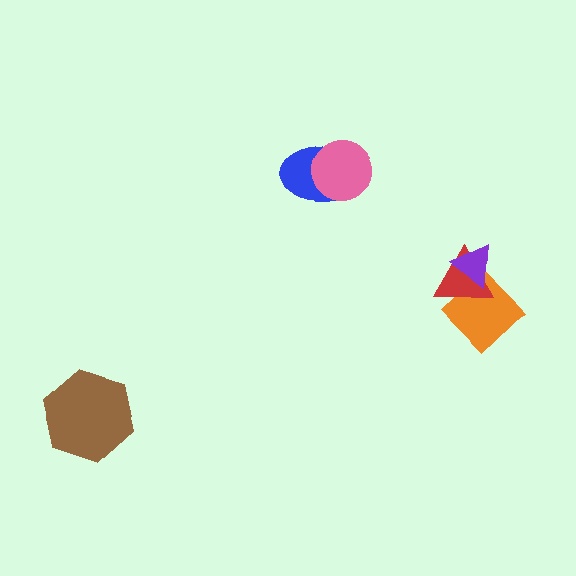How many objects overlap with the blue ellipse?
1 object overlaps with the blue ellipse.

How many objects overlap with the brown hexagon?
0 objects overlap with the brown hexagon.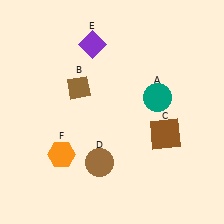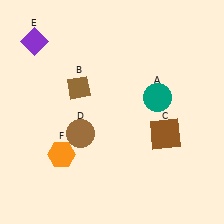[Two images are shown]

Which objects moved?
The objects that moved are: the brown circle (D), the purple diamond (E).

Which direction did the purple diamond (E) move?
The purple diamond (E) moved left.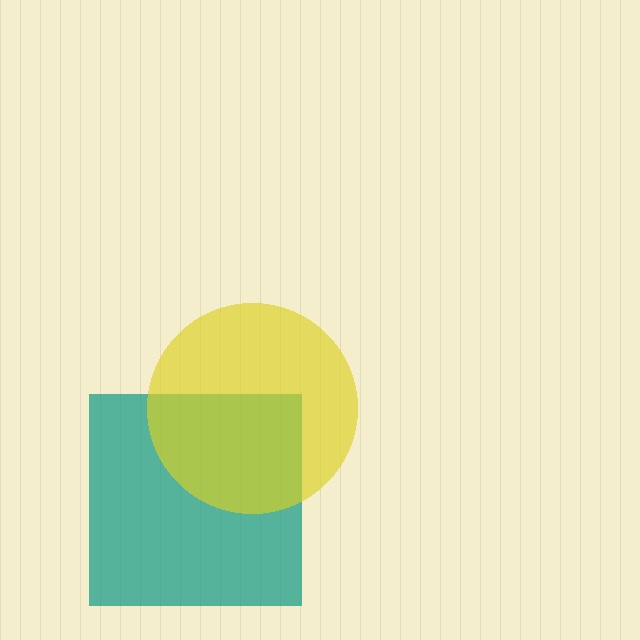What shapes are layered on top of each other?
The layered shapes are: a teal square, a yellow circle.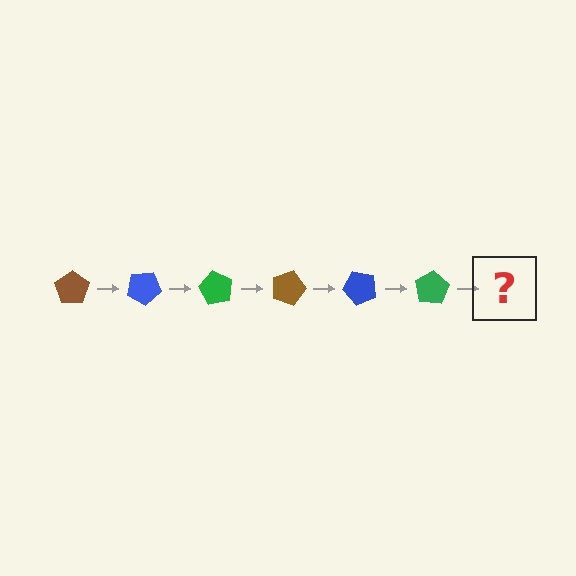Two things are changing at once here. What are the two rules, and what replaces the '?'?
The two rules are that it rotates 30 degrees each step and the color cycles through brown, blue, and green. The '?' should be a brown pentagon, rotated 180 degrees from the start.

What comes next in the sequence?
The next element should be a brown pentagon, rotated 180 degrees from the start.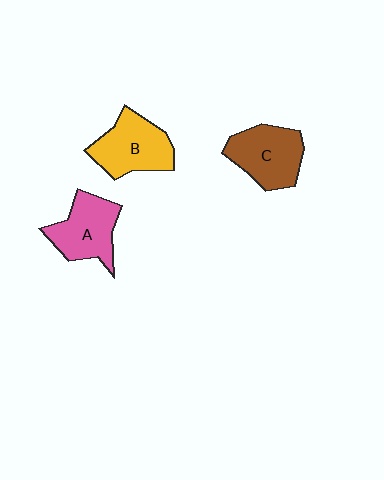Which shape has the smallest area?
Shape A (pink).